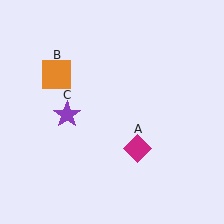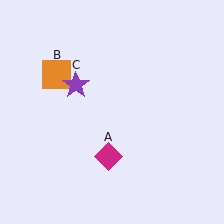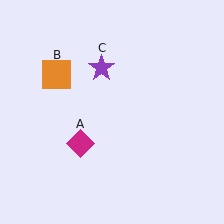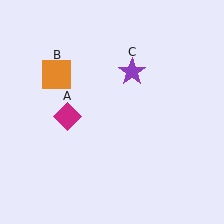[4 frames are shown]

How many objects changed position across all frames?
2 objects changed position: magenta diamond (object A), purple star (object C).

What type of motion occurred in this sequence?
The magenta diamond (object A), purple star (object C) rotated clockwise around the center of the scene.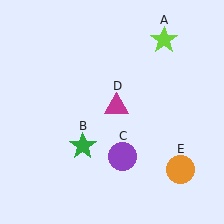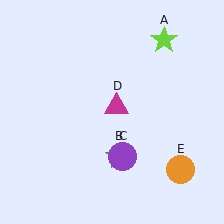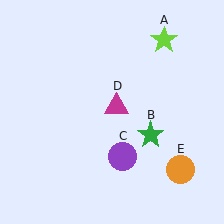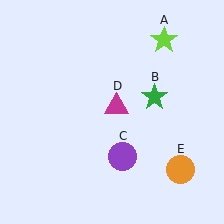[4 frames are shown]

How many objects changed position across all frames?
1 object changed position: green star (object B).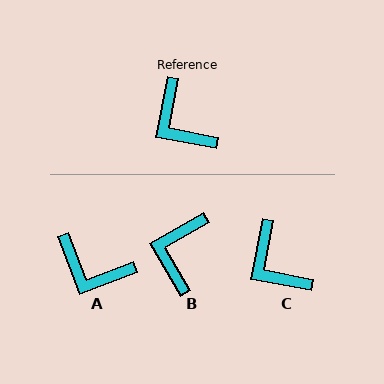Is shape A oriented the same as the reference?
No, it is off by about 32 degrees.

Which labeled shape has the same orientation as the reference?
C.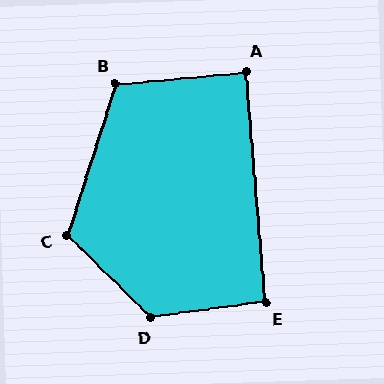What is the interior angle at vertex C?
Approximately 117 degrees (obtuse).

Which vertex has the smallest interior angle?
A, at approximately 89 degrees.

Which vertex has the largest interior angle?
D, at approximately 128 degrees.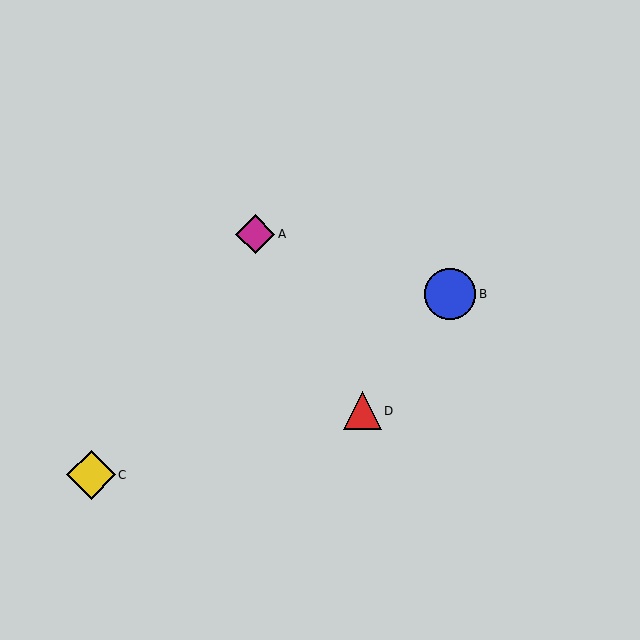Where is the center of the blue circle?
The center of the blue circle is at (450, 294).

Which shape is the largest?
The blue circle (labeled B) is the largest.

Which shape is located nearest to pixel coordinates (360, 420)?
The red triangle (labeled D) at (362, 411) is nearest to that location.